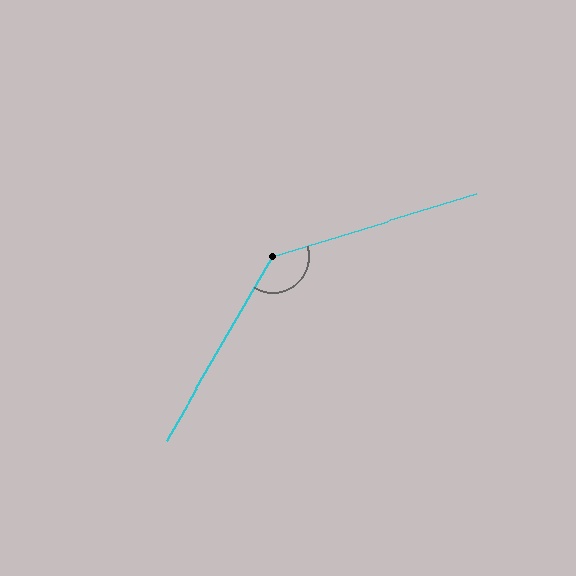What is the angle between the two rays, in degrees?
Approximately 137 degrees.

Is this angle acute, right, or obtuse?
It is obtuse.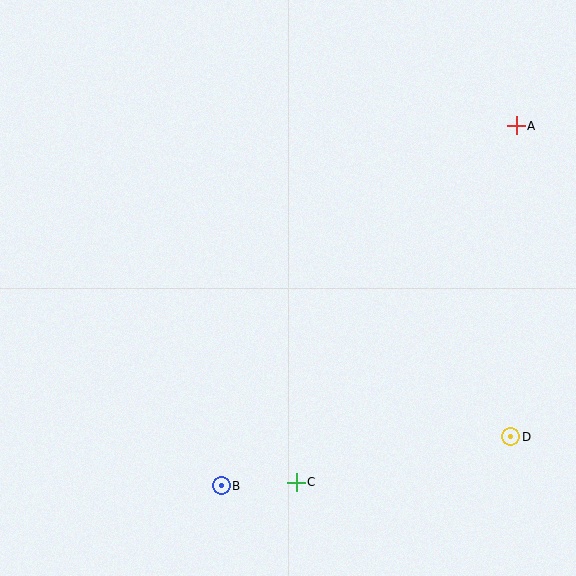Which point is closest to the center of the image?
Point C at (296, 482) is closest to the center.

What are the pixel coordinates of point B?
Point B is at (221, 486).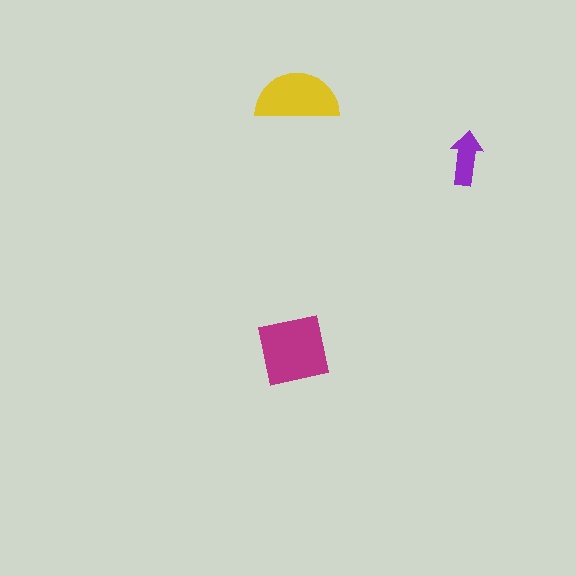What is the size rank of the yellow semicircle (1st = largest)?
2nd.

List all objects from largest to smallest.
The magenta square, the yellow semicircle, the purple arrow.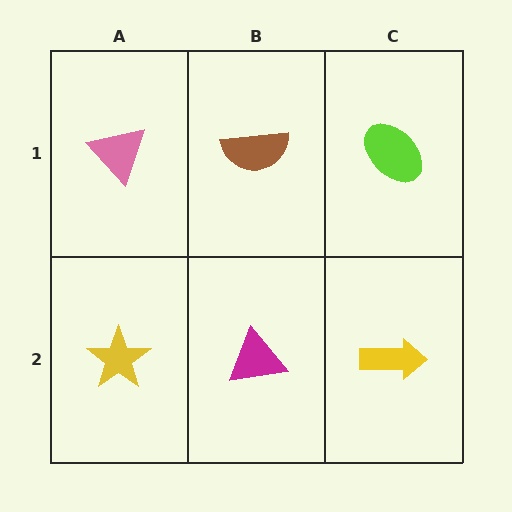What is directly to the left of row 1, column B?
A pink triangle.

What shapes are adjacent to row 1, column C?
A yellow arrow (row 2, column C), a brown semicircle (row 1, column B).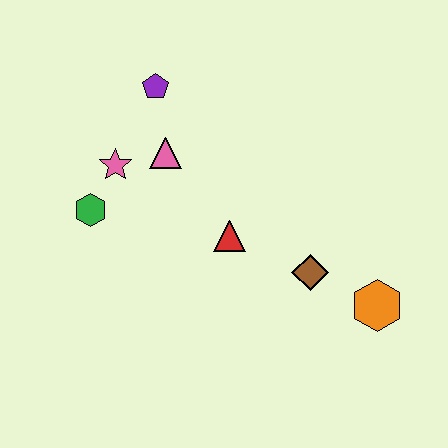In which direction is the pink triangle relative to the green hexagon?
The pink triangle is to the right of the green hexagon.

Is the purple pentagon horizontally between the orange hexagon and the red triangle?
No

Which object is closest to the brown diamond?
The orange hexagon is closest to the brown diamond.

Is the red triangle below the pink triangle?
Yes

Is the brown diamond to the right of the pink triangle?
Yes